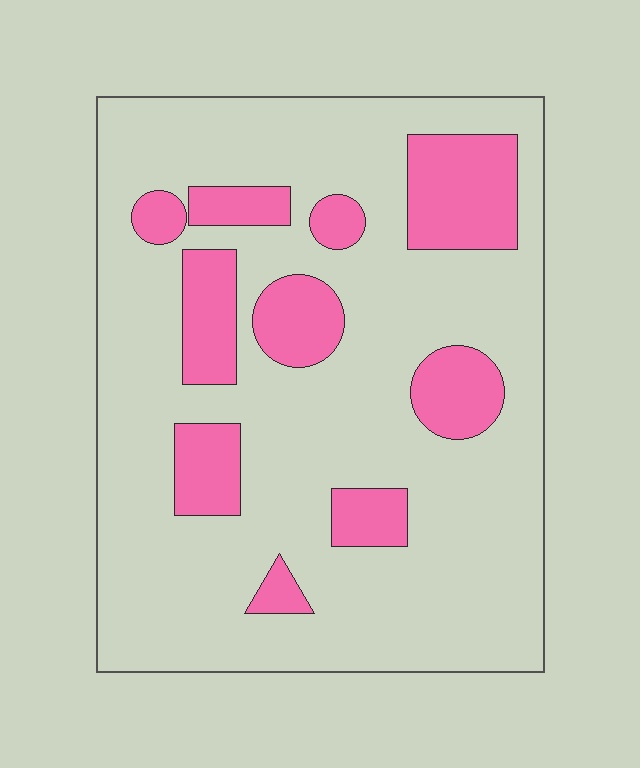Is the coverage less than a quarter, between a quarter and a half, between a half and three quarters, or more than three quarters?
Less than a quarter.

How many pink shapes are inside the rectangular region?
10.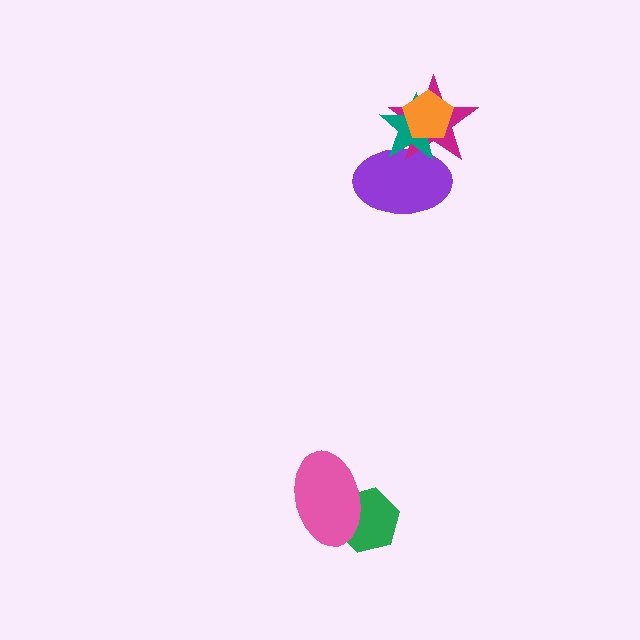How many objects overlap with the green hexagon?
1 object overlaps with the green hexagon.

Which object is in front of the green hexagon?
The pink ellipse is in front of the green hexagon.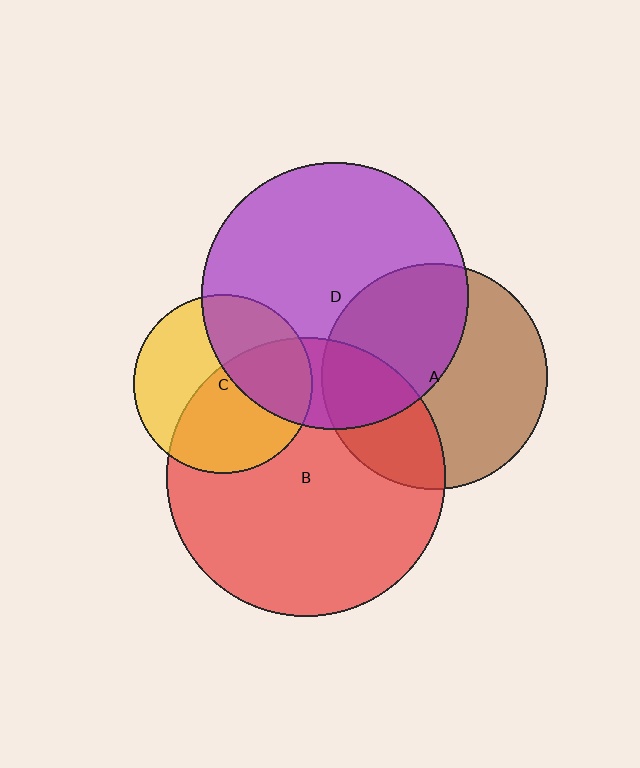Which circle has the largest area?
Circle B (red).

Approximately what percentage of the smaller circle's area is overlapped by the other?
Approximately 55%.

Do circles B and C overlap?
Yes.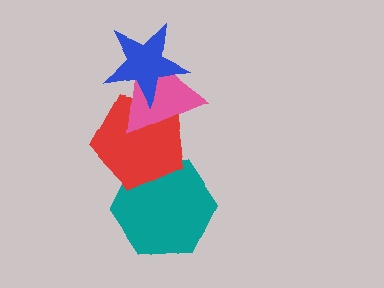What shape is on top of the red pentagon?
The pink triangle is on top of the red pentagon.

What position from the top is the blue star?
The blue star is 1st from the top.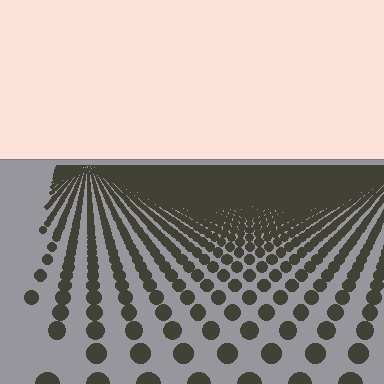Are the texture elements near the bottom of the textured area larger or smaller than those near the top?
Larger. Near the bottom, elements are closer to the viewer and appear at a bigger on-screen size.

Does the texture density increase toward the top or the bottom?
Density increases toward the top.